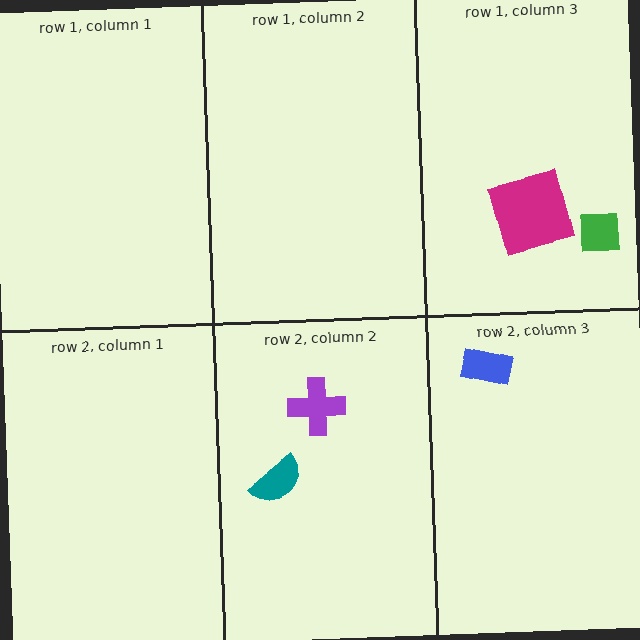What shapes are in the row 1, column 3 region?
The magenta square, the green square.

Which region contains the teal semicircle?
The row 2, column 2 region.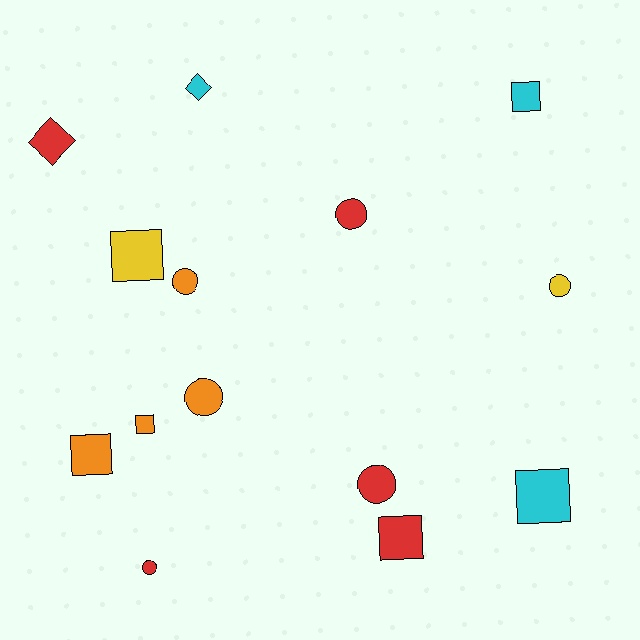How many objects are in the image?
There are 14 objects.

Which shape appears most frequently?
Square, with 6 objects.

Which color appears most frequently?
Red, with 5 objects.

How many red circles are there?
There are 3 red circles.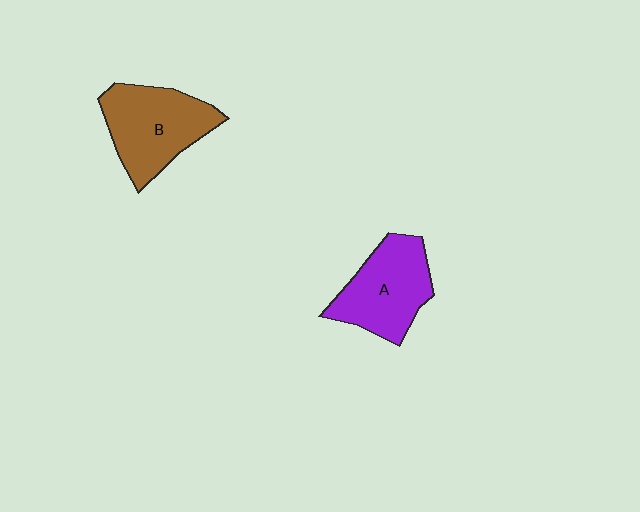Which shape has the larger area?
Shape B (brown).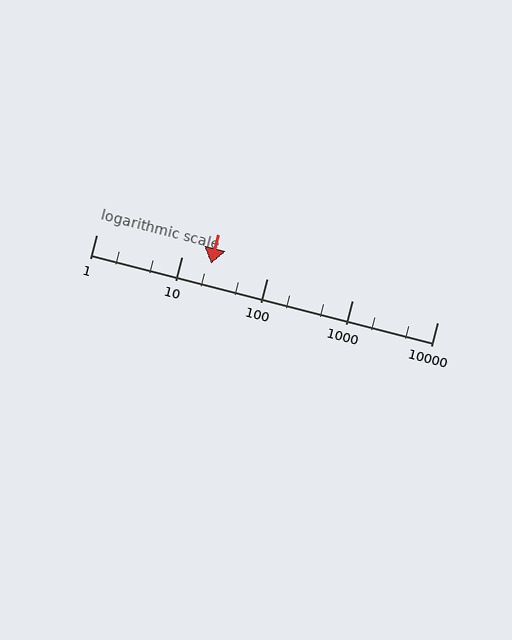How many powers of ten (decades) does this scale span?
The scale spans 4 decades, from 1 to 10000.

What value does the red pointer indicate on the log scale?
The pointer indicates approximately 22.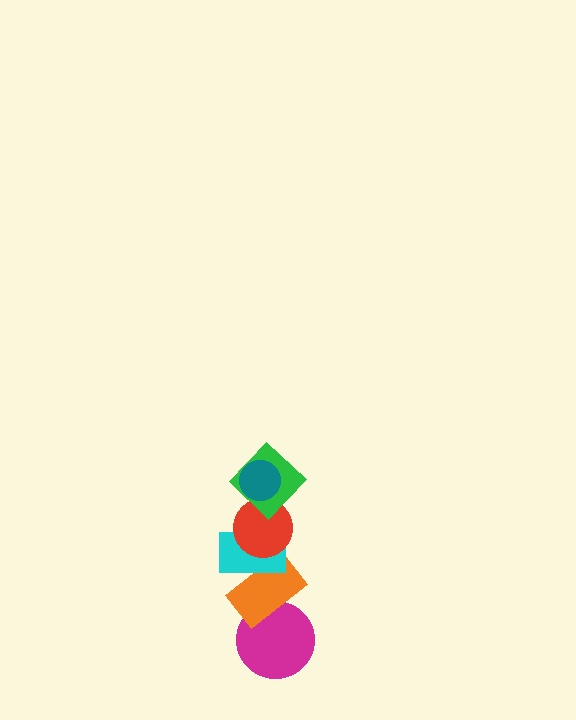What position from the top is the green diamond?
The green diamond is 2nd from the top.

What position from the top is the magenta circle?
The magenta circle is 6th from the top.